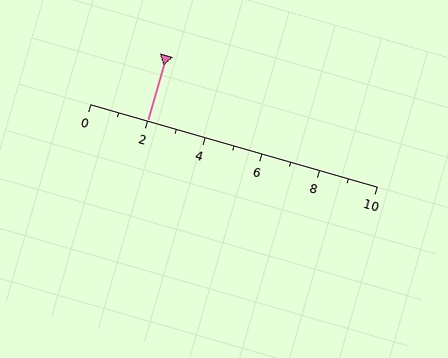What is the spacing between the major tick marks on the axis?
The major ticks are spaced 2 apart.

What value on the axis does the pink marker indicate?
The marker indicates approximately 2.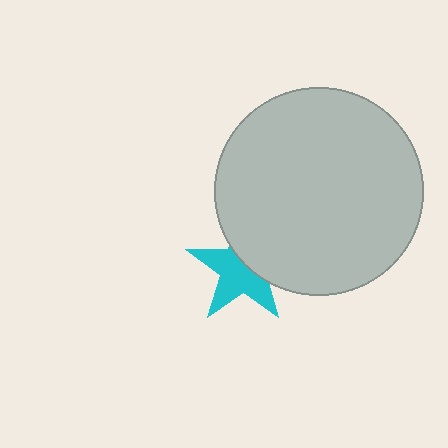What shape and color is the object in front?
The object in front is a light gray circle.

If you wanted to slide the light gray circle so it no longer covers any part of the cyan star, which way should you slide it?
Slide it toward the upper-right — that is the most direct way to separate the two shapes.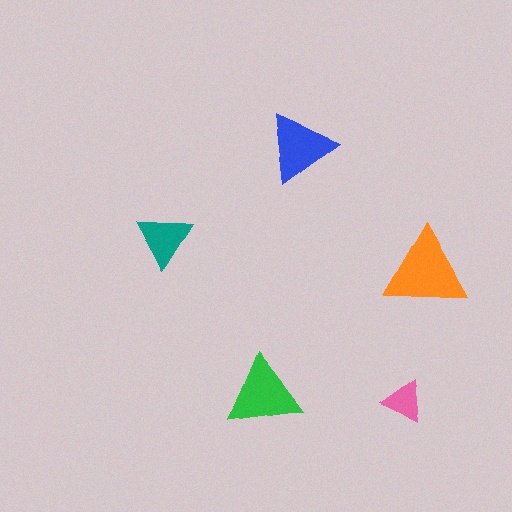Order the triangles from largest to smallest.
the orange one, the green one, the blue one, the teal one, the pink one.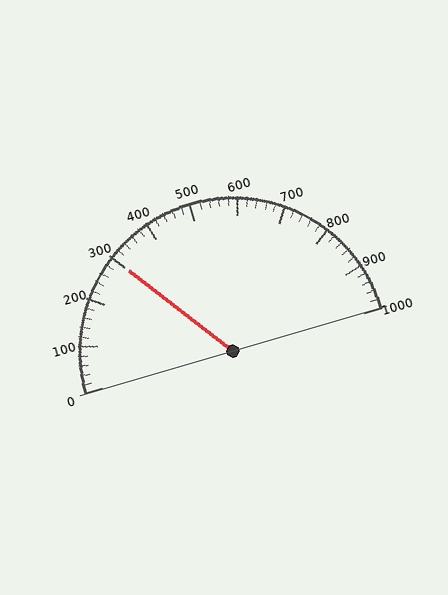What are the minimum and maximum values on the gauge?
The gauge ranges from 0 to 1000.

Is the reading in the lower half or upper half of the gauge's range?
The reading is in the lower half of the range (0 to 1000).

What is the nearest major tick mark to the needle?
The nearest major tick mark is 300.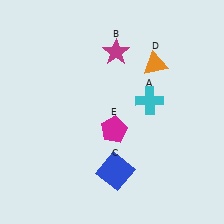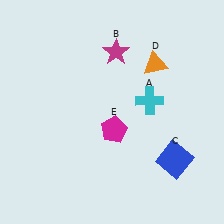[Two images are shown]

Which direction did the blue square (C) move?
The blue square (C) moved right.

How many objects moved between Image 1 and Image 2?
1 object moved between the two images.